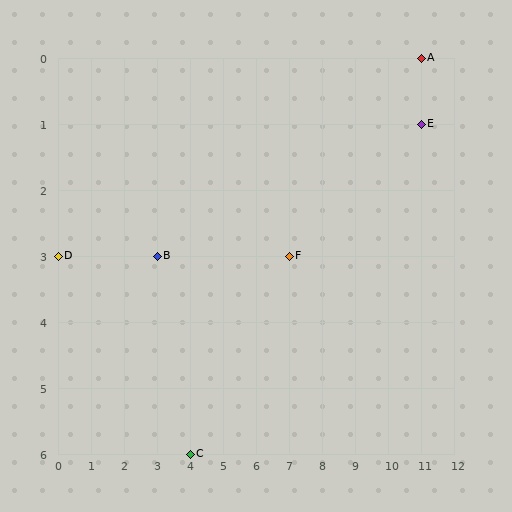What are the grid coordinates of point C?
Point C is at grid coordinates (4, 6).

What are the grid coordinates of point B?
Point B is at grid coordinates (3, 3).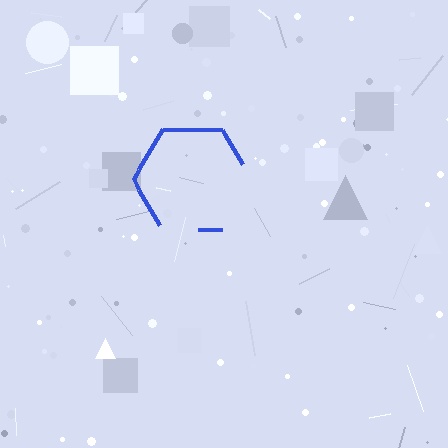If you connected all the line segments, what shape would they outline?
They would outline a hexagon.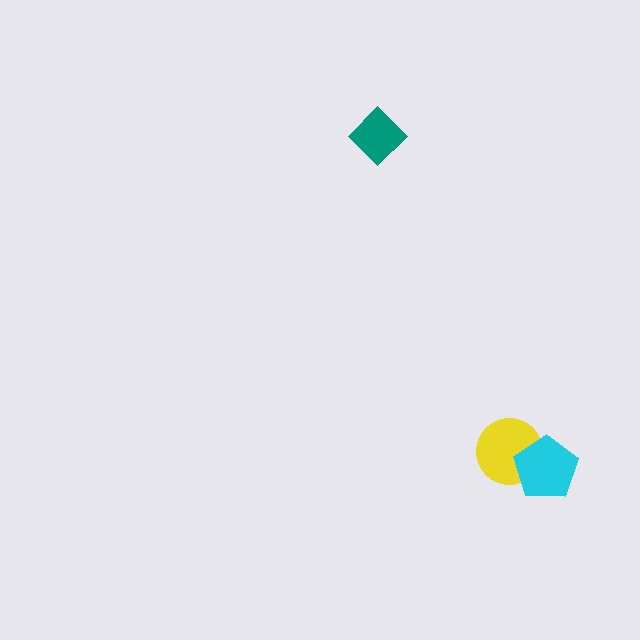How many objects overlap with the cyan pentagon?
1 object overlaps with the cyan pentagon.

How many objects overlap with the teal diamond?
0 objects overlap with the teal diamond.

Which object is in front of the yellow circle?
The cyan pentagon is in front of the yellow circle.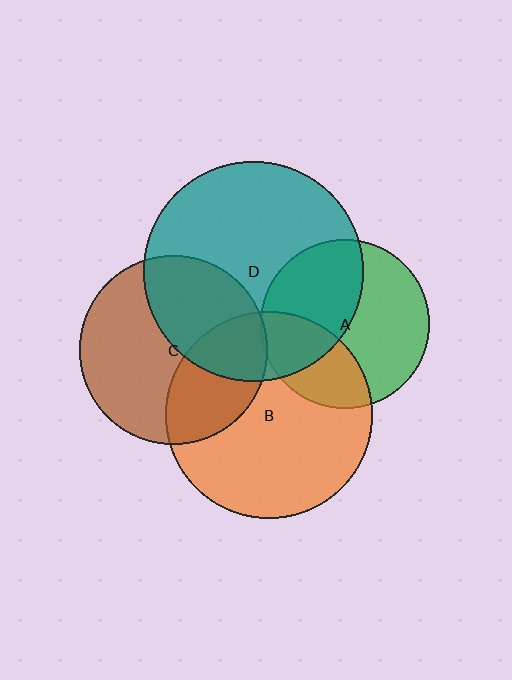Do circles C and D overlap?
Yes.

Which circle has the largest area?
Circle D (teal).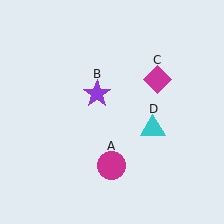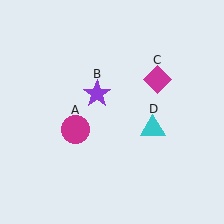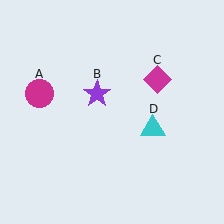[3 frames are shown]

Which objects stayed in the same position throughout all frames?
Purple star (object B) and magenta diamond (object C) and cyan triangle (object D) remained stationary.